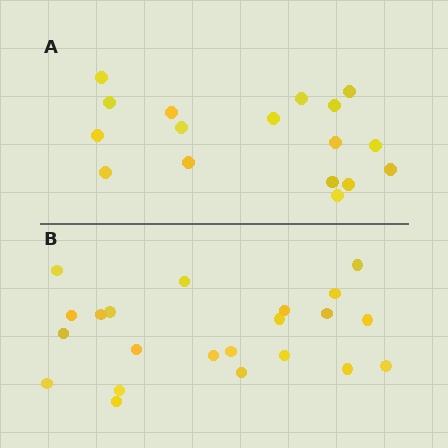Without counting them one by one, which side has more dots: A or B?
Region B (the bottom region) has more dots.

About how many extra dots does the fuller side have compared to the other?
Region B has about 5 more dots than region A.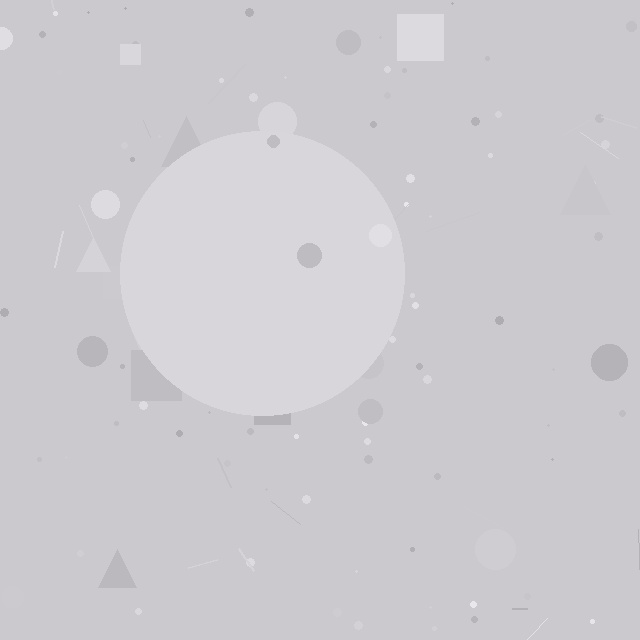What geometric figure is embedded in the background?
A circle is embedded in the background.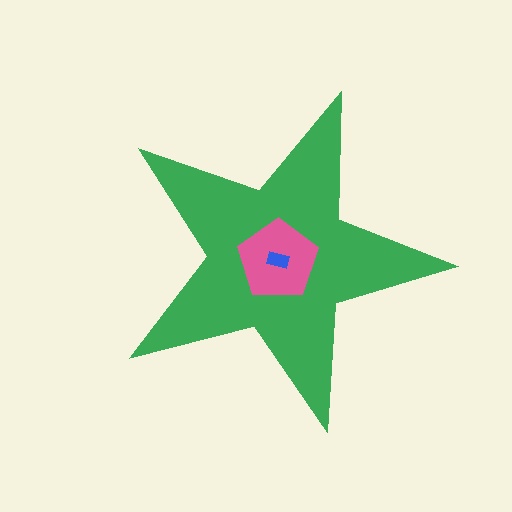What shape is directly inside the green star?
The pink pentagon.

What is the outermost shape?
The green star.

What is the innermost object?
The blue rectangle.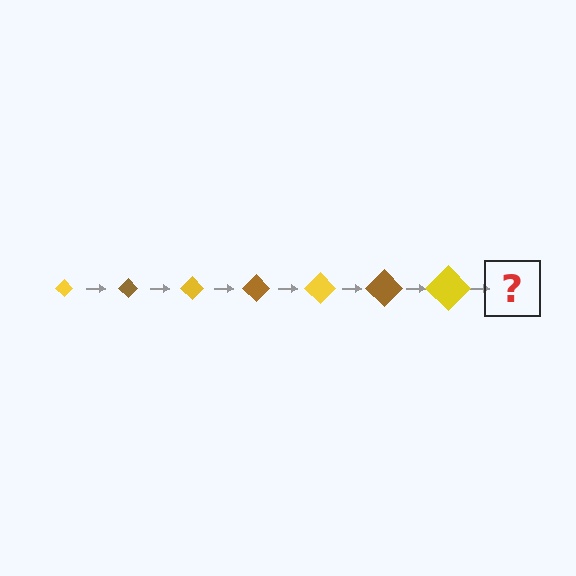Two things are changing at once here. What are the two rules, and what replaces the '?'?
The two rules are that the diamond grows larger each step and the color cycles through yellow and brown. The '?' should be a brown diamond, larger than the previous one.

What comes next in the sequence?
The next element should be a brown diamond, larger than the previous one.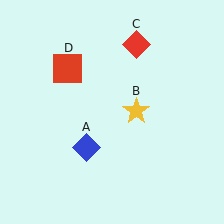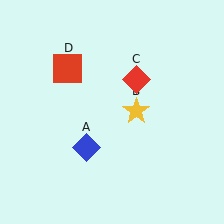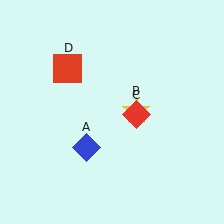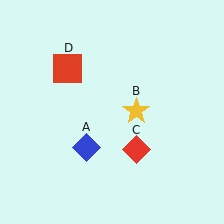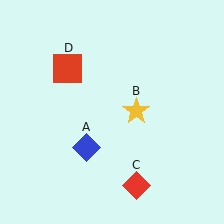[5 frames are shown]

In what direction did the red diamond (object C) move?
The red diamond (object C) moved down.